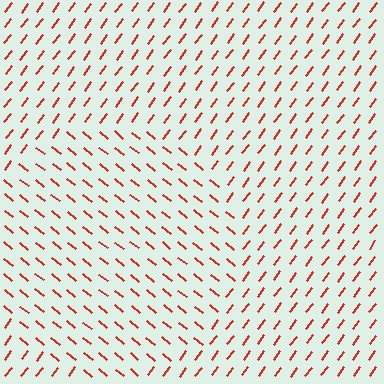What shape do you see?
I see a circle.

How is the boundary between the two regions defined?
The boundary is defined purely by a change in line orientation (approximately 87 degrees difference). All lines are the same color and thickness.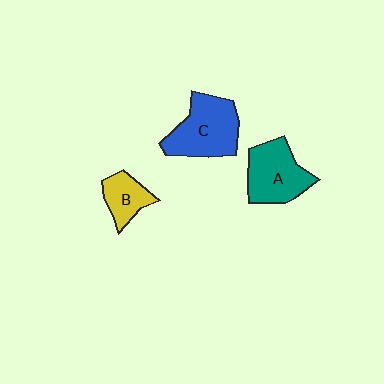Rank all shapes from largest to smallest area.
From largest to smallest: C (blue), A (teal), B (yellow).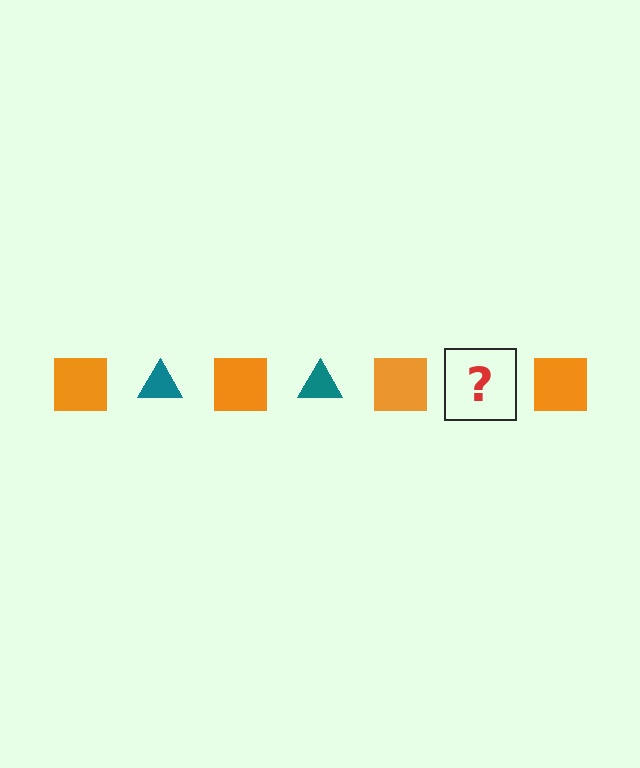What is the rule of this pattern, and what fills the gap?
The rule is that the pattern alternates between orange square and teal triangle. The gap should be filled with a teal triangle.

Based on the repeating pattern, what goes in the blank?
The blank should be a teal triangle.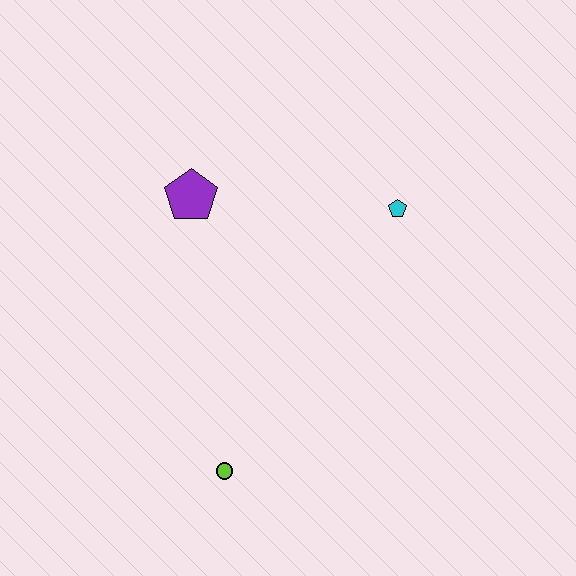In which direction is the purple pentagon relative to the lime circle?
The purple pentagon is above the lime circle.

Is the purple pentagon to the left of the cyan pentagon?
Yes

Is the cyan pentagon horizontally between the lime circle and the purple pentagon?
No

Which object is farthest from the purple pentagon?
The lime circle is farthest from the purple pentagon.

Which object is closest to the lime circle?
The purple pentagon is closest to the lime circle.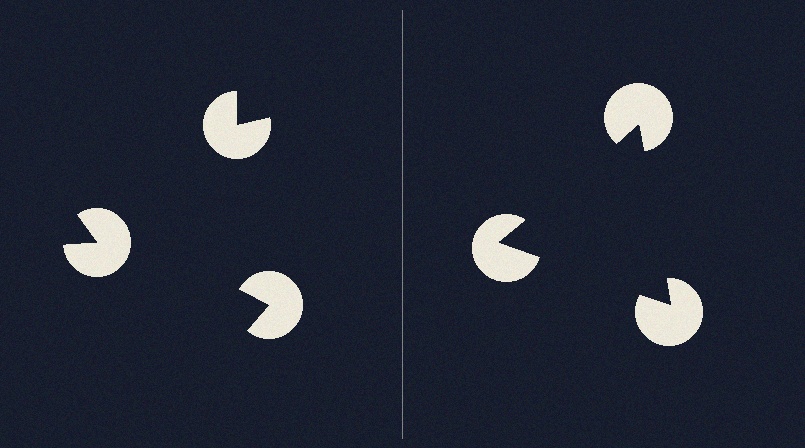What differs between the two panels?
The pac-man discs are positioned identically on both sides; only the wedge orientations differ. On the right they align to a triangle; on the left they are misaligned.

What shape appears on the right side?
An illusory triangle.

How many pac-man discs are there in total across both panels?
6 — 3 on each side.